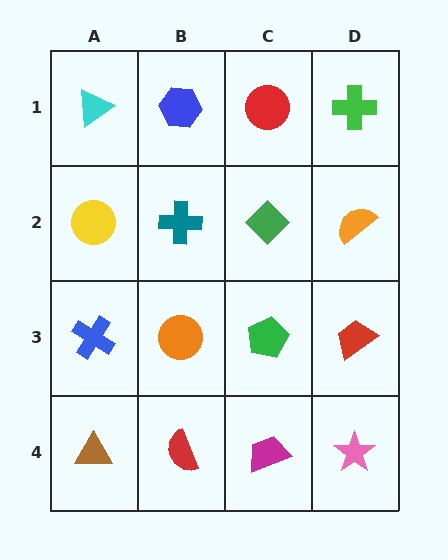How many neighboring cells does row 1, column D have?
2.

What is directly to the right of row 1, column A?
A blue hexagon.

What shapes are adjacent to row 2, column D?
A green cross (row 1, column D), a red trapezoid (row 3, column D), a green diamond (row 2, column C).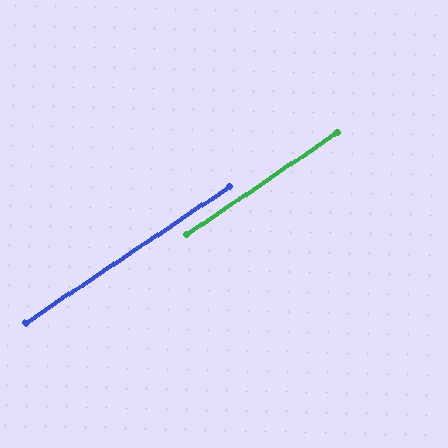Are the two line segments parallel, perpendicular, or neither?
Parallel — their directions differ by only 0.7°.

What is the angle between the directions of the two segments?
Approximately 1 degree.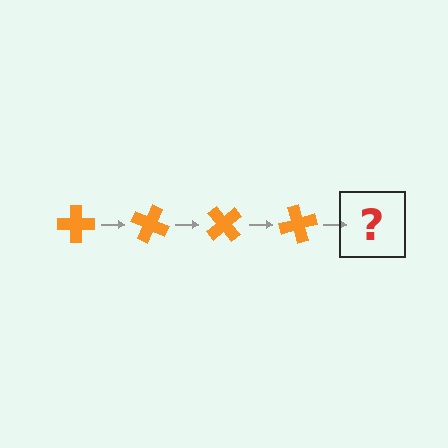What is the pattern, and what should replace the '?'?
The pattern is that the cross rotates 25 degrees each step. The '?' should be an orange cross rotated 100 degrees.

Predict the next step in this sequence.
The next step is an orange cross rotated 100 degrees.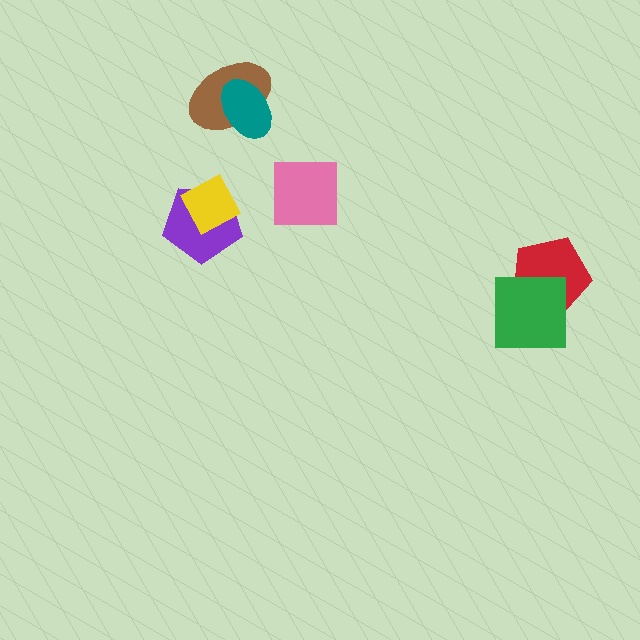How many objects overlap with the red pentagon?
1 object overlaps with the red pentagon.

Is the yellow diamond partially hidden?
No, no other shape covers it.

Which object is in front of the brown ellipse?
The teal ellipse is in front of the brown ellipse.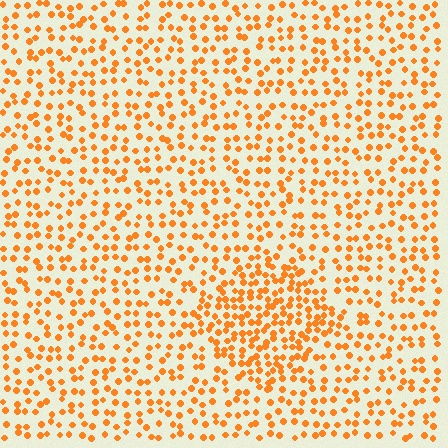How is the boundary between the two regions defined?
The boundary is defined by a change in element density (approximately 1.8x ratio). All elements are the same color, size, and shape.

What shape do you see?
I see a diamond.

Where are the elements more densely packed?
The elements are more densely packed inside the diamond boundary.